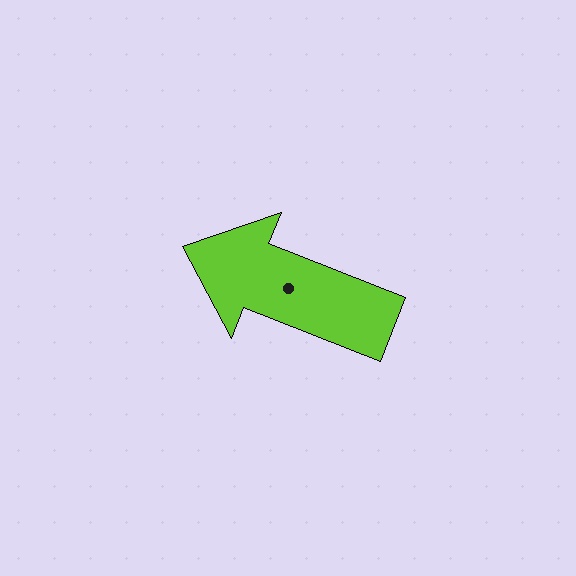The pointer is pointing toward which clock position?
Roughly 10 o'clock.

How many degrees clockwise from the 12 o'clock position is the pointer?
Approximately 291 degrees.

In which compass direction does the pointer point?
West.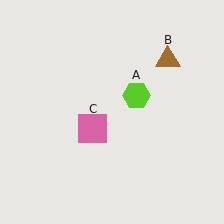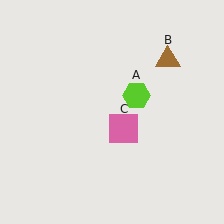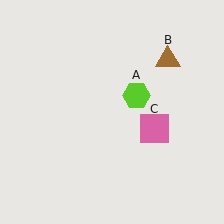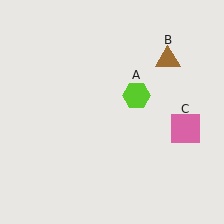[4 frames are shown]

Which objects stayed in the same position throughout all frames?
Lime hexagon (object A) and brown triangle (object B) remained stationary.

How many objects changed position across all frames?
1 object changed position: pink square (object C).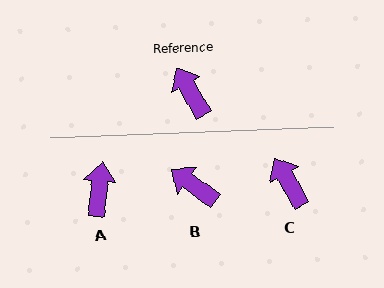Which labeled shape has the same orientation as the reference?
C.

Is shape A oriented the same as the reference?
No, it is off by about 36 degrees.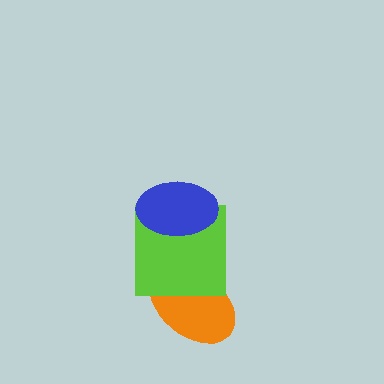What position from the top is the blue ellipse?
The blue ellipse is 1st from the top.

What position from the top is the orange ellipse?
The orange ellipse is 3rd from the top.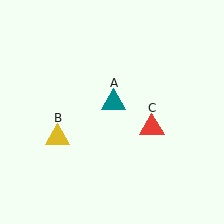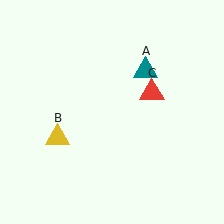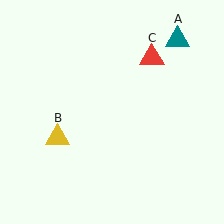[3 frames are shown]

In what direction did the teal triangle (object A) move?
The teal triangle (object A) moved up and to the right.